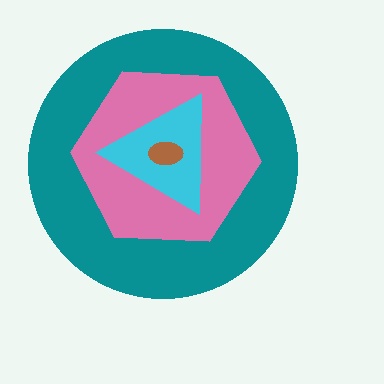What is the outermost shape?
The teal circle.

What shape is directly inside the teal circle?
The pink hexagon.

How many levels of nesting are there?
4.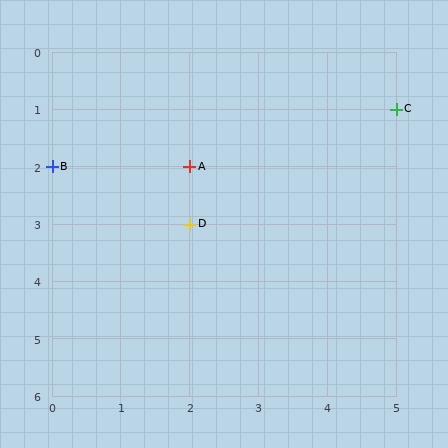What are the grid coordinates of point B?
Point B is at grid coordinates (0, 2).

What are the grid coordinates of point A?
Point A is at grid coordinates (2, 2).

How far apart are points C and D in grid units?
Points C and D are 3 columns and 2 rows apart (about 3.6 grid units diagonally).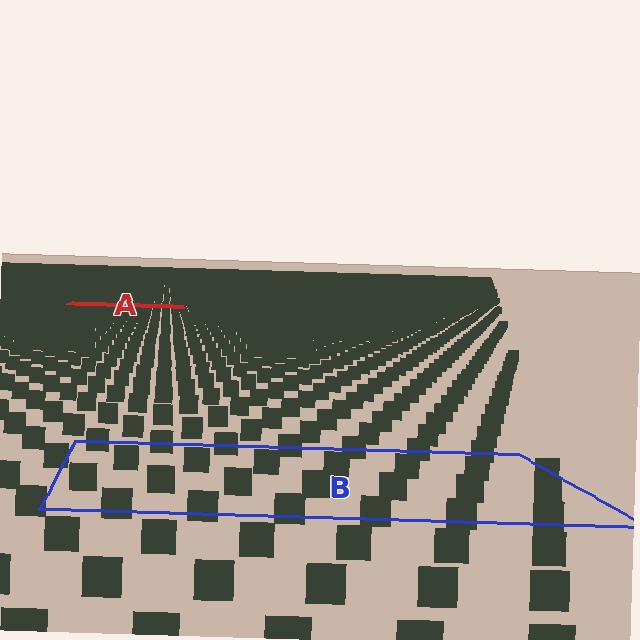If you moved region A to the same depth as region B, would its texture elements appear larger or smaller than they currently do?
They would appear larger. At a closer depth, the same texture elements are projected at a bigger on-screen size.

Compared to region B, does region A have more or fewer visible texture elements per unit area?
Region A has more texture elements per unit area — they are packed more densely because it is farther away.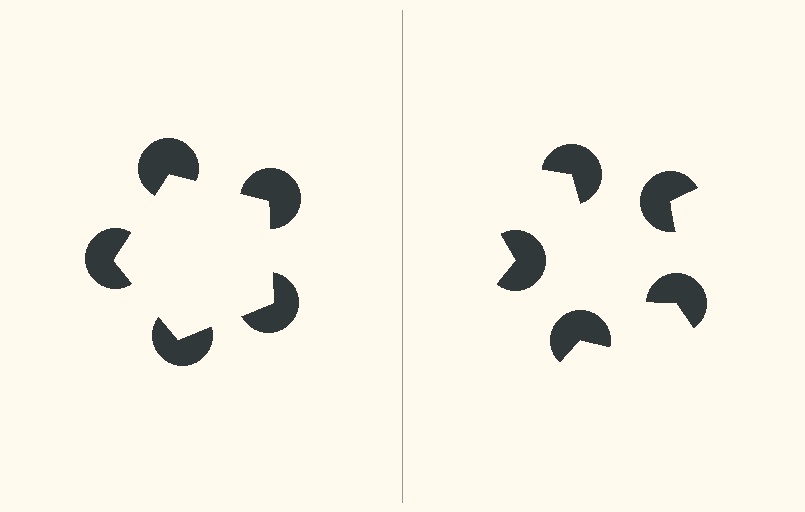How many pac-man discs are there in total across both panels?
10 — 5 on each side.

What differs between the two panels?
The pac-man discs are positioned identically on both sides; only the wedge orientations differ. On the left they align to a pentagon; on the right they are misaligned.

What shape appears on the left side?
An illusory pentagon.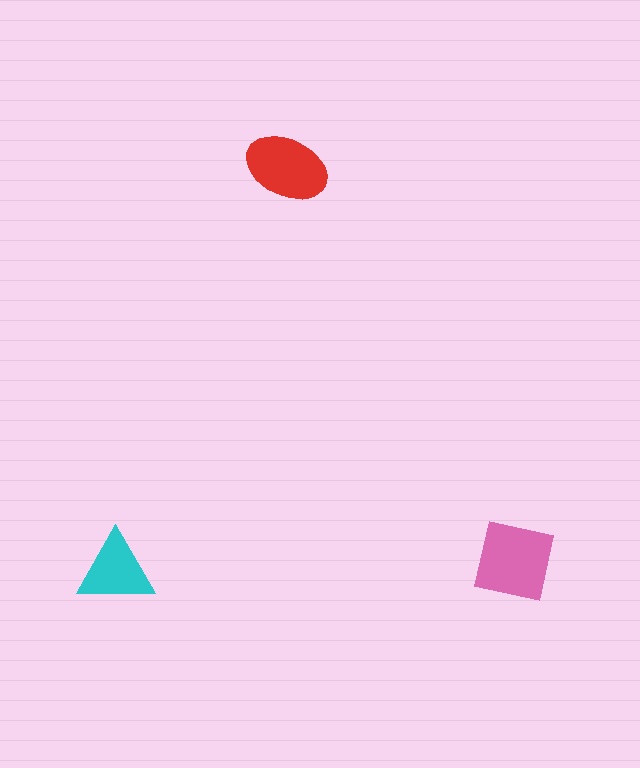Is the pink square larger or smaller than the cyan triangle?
Larger.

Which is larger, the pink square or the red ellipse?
The pink square.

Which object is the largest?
The pink square.